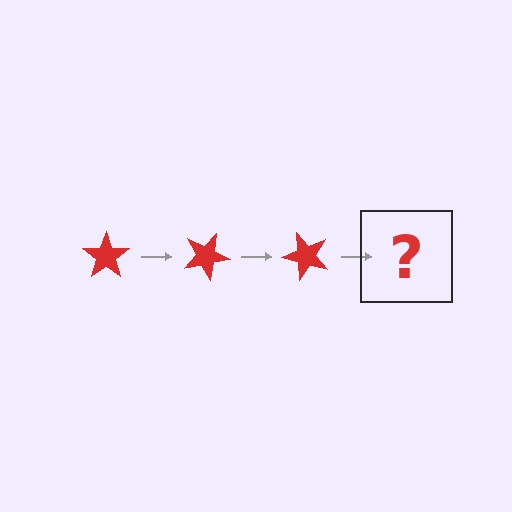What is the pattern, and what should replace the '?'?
The pattern is that the star rotates 25 degrees each step. The '?' should be a red star rotated 75 degrees.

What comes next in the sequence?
The next element should be a red star rotated 75 degrees.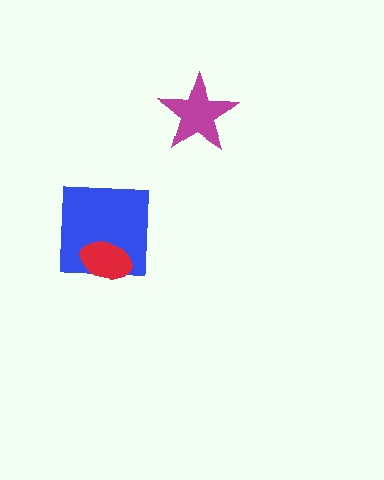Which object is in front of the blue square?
The red ellipse is in front of the blue square.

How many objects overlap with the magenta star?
0 objects overlap with the magenta star.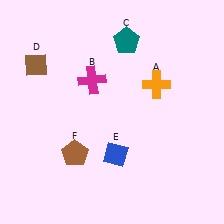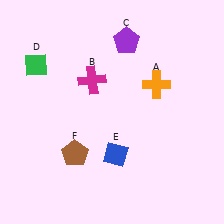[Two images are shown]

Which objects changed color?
C changed from teal to purple. D changed from brown to green.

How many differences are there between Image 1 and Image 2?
There are 2 differences between the two images.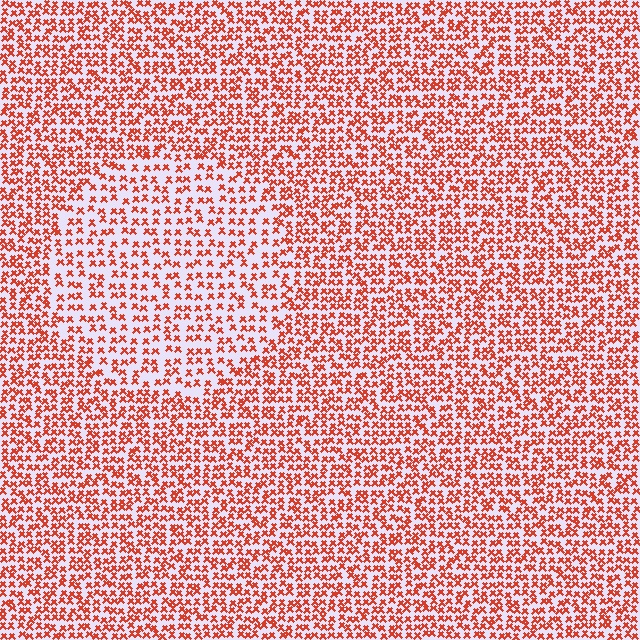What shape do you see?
I see a circle.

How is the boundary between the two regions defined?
The boundary is defined by a change in element density (approximately 1.6x ratio). All elements are the same color, size, and shape.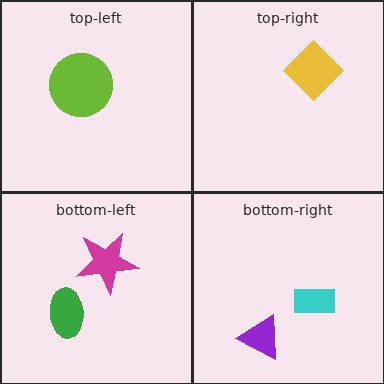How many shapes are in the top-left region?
1.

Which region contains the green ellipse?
The bottom-left region.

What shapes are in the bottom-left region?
The magenta star, the green ellipse.